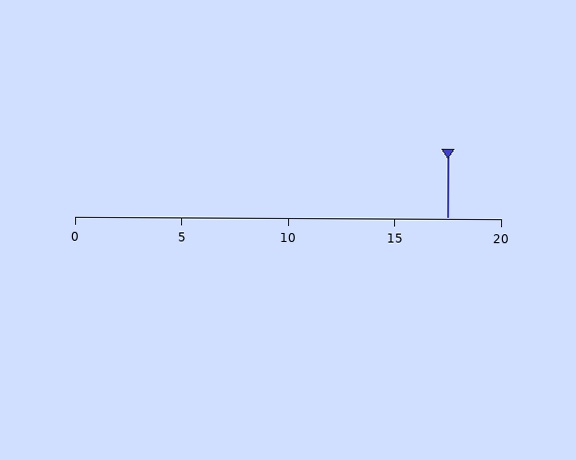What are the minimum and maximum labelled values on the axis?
The axis runs from 0 to 20.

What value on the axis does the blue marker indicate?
The marker indicates approximately 17.5.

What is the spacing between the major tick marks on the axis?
The major ticks are spaced 5 apart.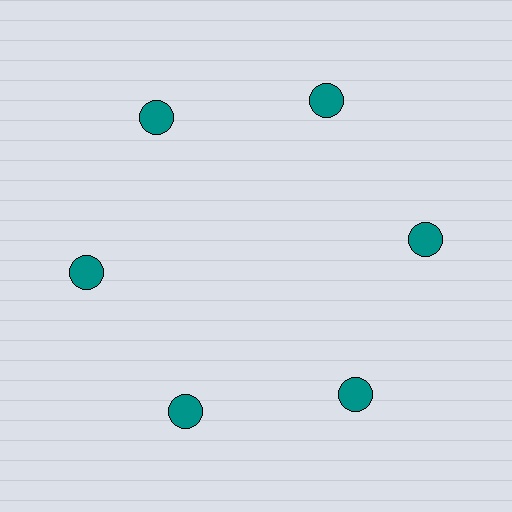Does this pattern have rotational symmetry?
Yes, this pattern has 6-fold rotational symmetry. It looks the same after rotating 60 degrees around the center.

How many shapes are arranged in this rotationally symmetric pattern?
There are 6 shapes, arranged in 6 groups of 1.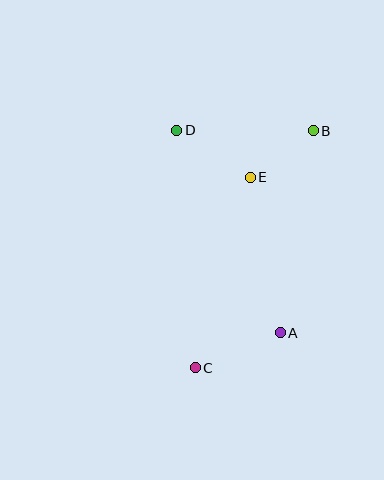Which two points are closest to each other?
Points B and E are closest to each other.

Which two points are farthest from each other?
Points B and C are farthest from each other.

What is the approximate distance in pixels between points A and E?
The distance between A and E is approximately 158 pixels.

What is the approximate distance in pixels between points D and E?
The distance between D and E is approximately 87 pixels.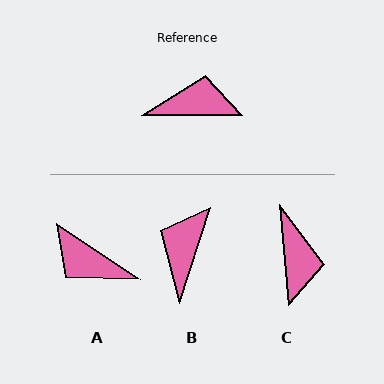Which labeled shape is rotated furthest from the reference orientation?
A, about 146 degrees away.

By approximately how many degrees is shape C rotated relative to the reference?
Approximately 85 degrees clockwise.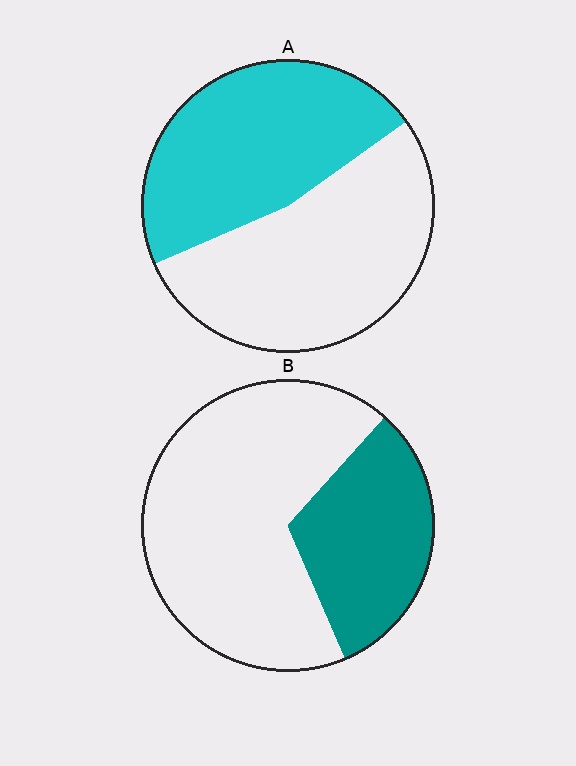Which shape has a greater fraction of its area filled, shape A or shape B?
Shape A.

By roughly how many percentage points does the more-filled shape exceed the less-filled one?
By roughly 15 percentage points (A over B).